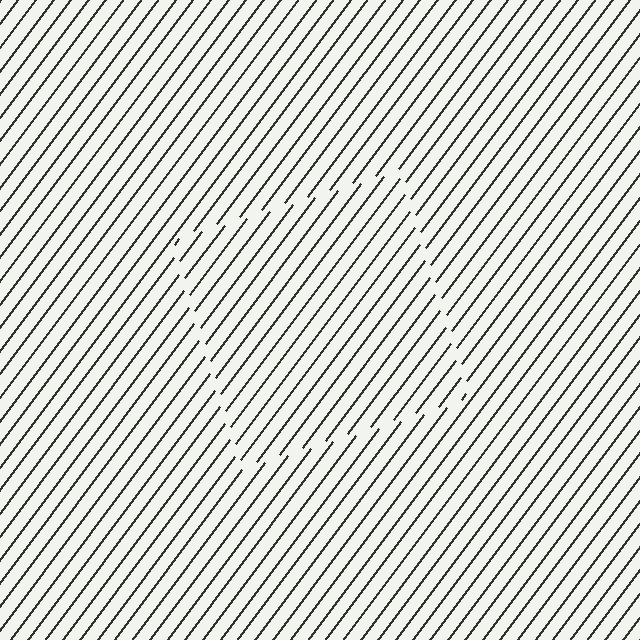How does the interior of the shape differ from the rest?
The interior of the shape contains the same grating, shifted by half a period — the contour is defined by the phase discontinuity where line-ends from the inner and outer gratings abut.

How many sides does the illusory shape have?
4 sides — the line-ends trace a square.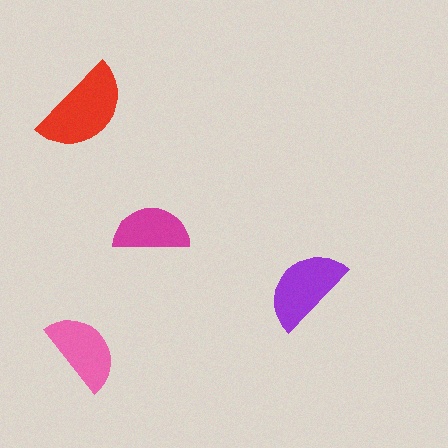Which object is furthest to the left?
The pink semicircle is leftmost.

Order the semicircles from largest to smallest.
the red one, the purple one, the pink one, the magenta one.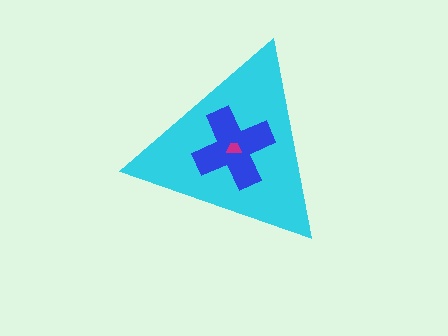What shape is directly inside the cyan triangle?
The blue cross.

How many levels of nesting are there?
3.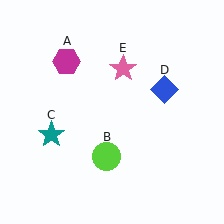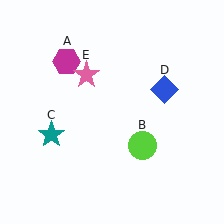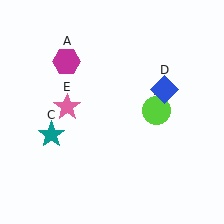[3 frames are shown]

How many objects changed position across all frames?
2 objects changed position: lime circle (object B), pink star (object E).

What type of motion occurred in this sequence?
The lime circle (object B), pink star (object E) rotated counterclockwise around the center of the scene.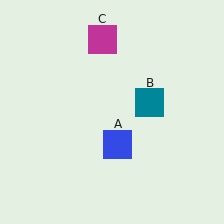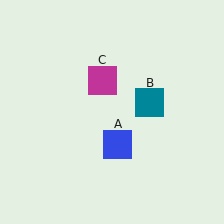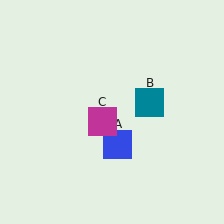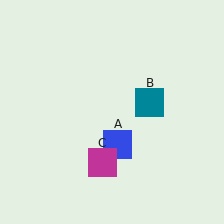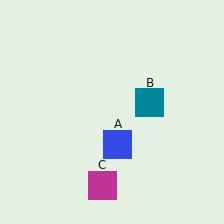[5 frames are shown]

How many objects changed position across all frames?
1 object changed position: magenta square (object C).